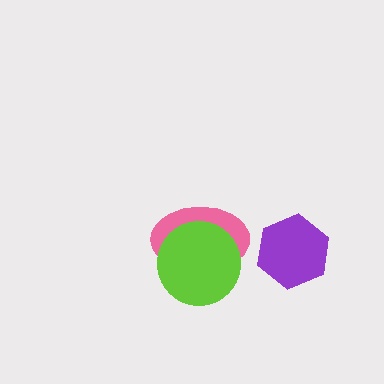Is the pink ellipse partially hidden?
Yes, it is partially covered by another shape.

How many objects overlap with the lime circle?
1 object overlaps with the lime circle.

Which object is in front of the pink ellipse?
The lime circle is in front of the pink ellipse.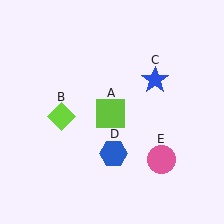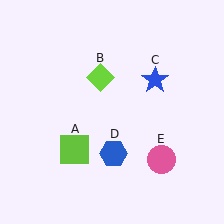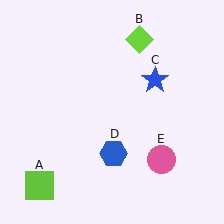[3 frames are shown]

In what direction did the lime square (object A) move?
The lime square (object A) moved down and to the left.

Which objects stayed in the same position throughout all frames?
Blue star (object C) and blue hexagon (object D) and pink circle (object E) remained stationary.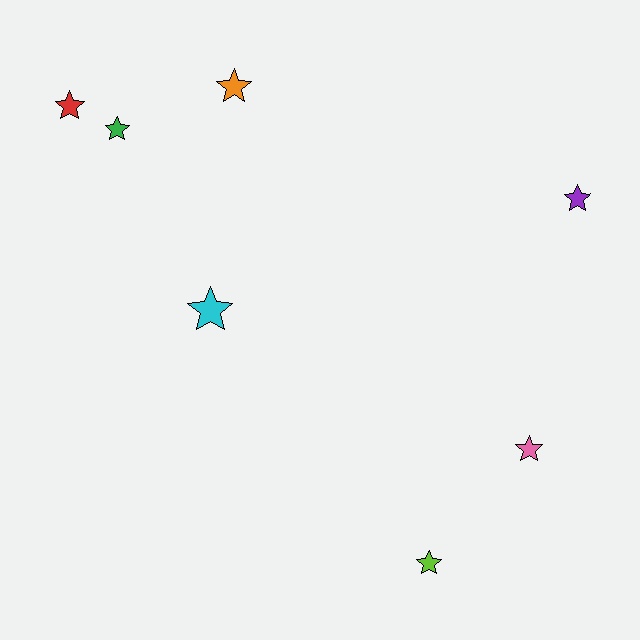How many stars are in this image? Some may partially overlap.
There are 7 stars.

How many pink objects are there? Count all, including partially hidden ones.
There is 1 pink object.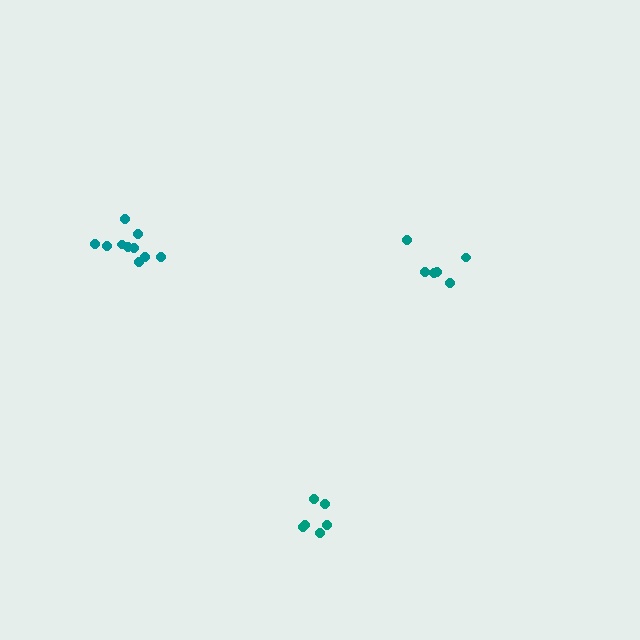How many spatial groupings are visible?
There are 3 spatial groupings.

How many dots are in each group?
Group 1: 10 dots, Group 2: 6 dots, Group 3: 6 dots (22 total).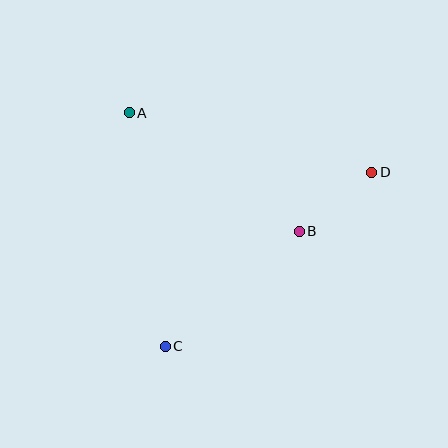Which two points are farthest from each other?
Points C and D are farthest from each other.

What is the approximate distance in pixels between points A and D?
The distance between A and D is approximately 250 pixels.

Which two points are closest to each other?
Points B and D are closest to each other.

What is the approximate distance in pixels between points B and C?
The distance between B and C is approximately 177 pixels.